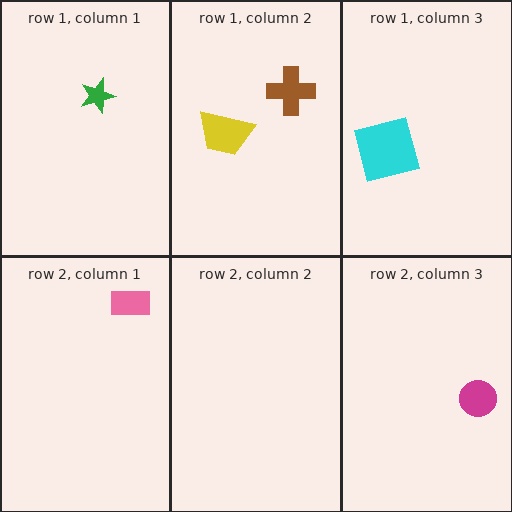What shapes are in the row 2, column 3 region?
The magenta circle.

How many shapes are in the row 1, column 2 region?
2.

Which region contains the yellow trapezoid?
The row 1, column 2 region.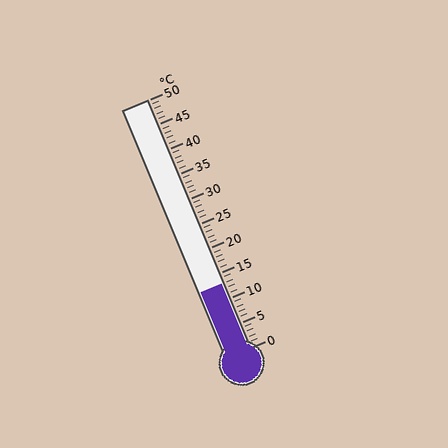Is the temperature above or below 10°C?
The temperature is above 10°C.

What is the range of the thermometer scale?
The thermometer scale ranges from 0°C to 50°C.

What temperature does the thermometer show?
The thermometer shows approximately 13°C.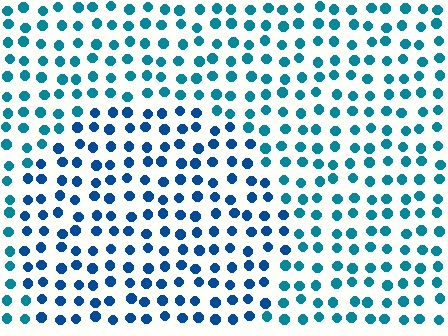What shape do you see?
I see a circle.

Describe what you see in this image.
The image is filled with small teal elements in a uniform arrangement. A circle-shaped region is visible where the elements are tinted to a slightly different hue, forming a subtle color boundary.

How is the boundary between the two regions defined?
The boundary is defined purely by a slight shift in hue (about 24 degrees). Spacing, size, and orientation are identical on both sides.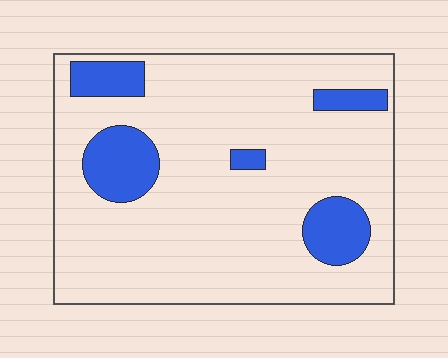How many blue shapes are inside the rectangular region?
5.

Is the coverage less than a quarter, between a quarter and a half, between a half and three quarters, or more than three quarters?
Less than a quarter.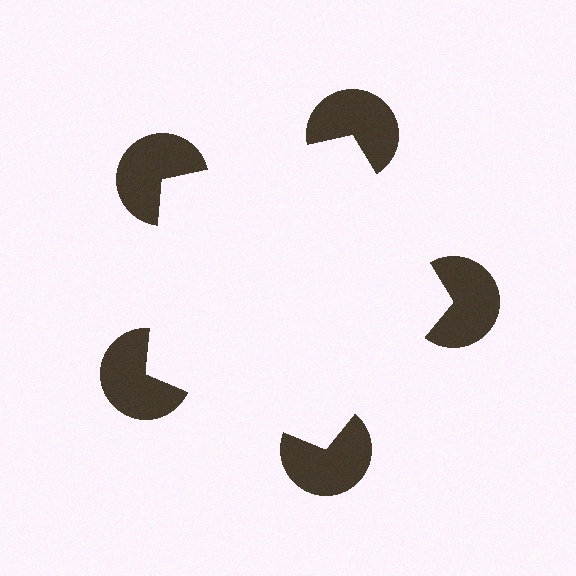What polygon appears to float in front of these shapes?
An illusory pentagon — its edges are inferred from the aligned wedge cuts in the pac-man discs, not physically drawn.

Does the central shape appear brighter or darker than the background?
It typically appears slightly brighter than the background, even though no actual brightness change is drawn.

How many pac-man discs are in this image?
There are 5 — one at each vertex of the illusory pentagon.